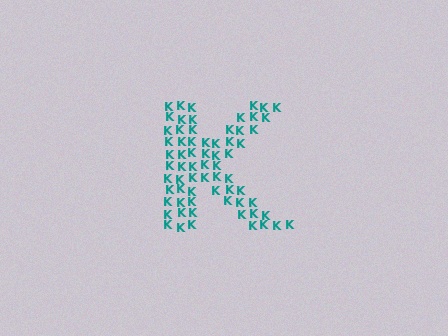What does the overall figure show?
The overall figure shows the letter K.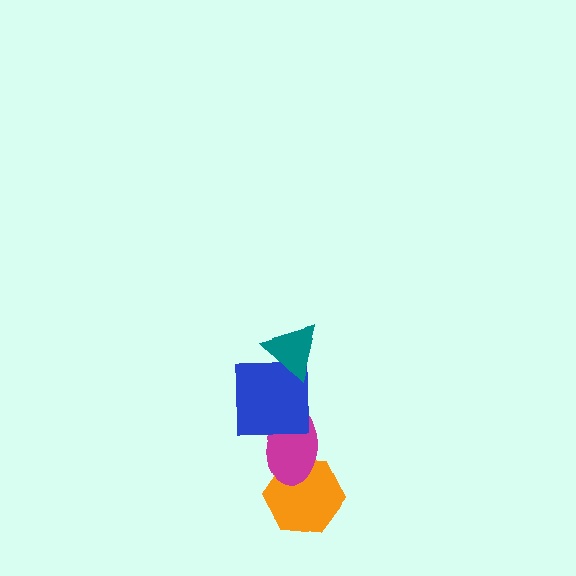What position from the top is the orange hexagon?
The orange hexagon is 4th from the top.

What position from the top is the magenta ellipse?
The magenta ellipse is 3rd from the top.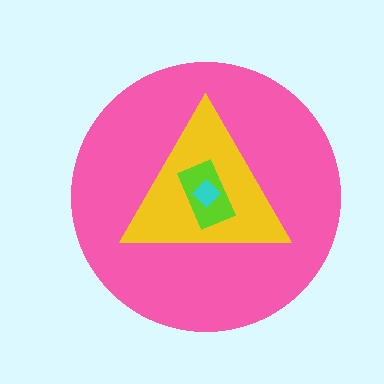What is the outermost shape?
The pink circle.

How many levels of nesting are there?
4.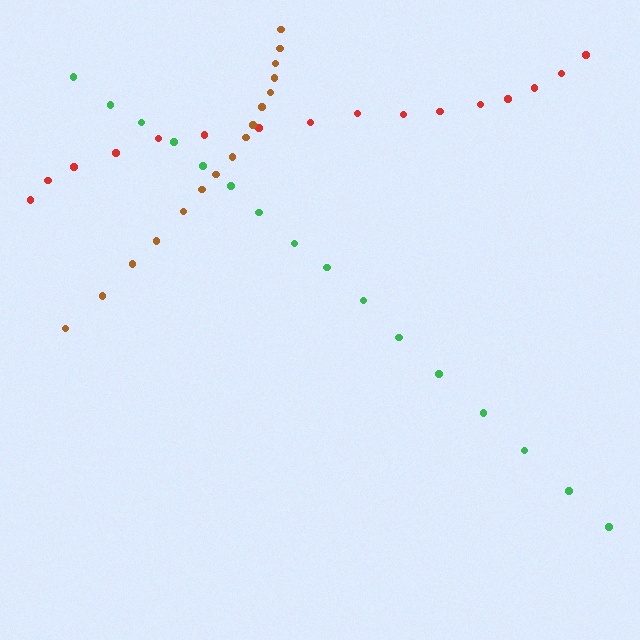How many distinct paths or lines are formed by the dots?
There are 3 distinct paths.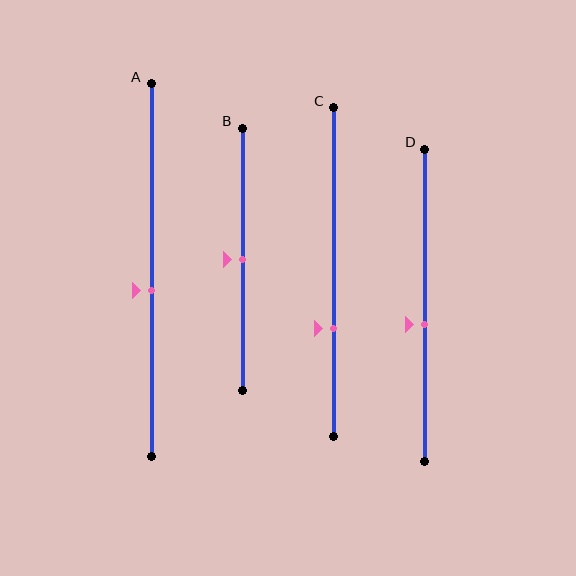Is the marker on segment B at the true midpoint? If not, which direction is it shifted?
Yes, the marker on segment B is at the true midpoint.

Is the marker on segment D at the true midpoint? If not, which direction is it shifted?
No, the marker on segment D is shifted downward by about 6% of the segment length.